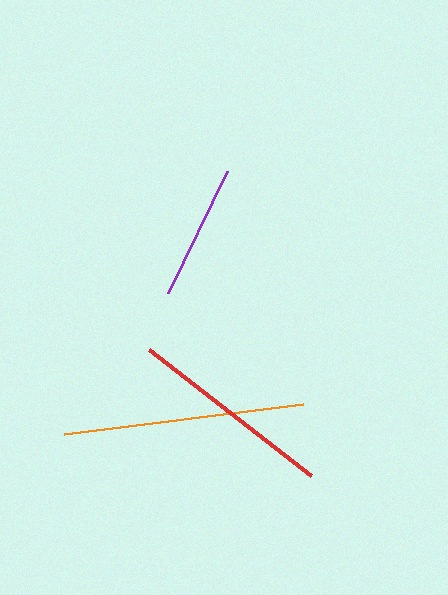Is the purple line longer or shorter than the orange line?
The orange line is longer than the purple line.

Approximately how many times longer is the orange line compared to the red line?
The orange line is approximately 1.2 times the length of the red line.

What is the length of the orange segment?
The orange segment is approximately 241 pixels long.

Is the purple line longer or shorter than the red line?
The red line is longer than the purple line.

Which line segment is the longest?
The orange line is the longest at approximately 241 pixels.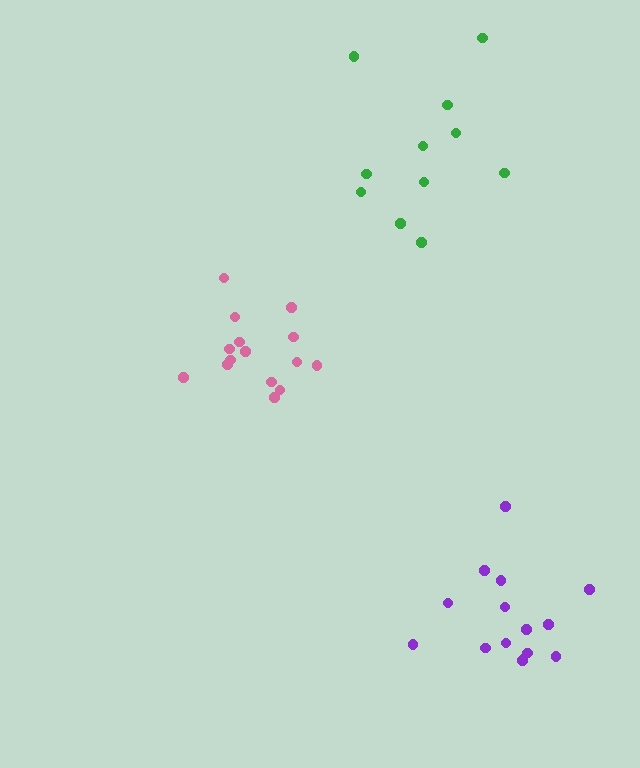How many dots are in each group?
Group 1: 15 dots, Group 2: 15 dots, Group 3: 11 dots (41 total).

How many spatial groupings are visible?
There are 3 spatial groupings.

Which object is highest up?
The green cluster is topmost.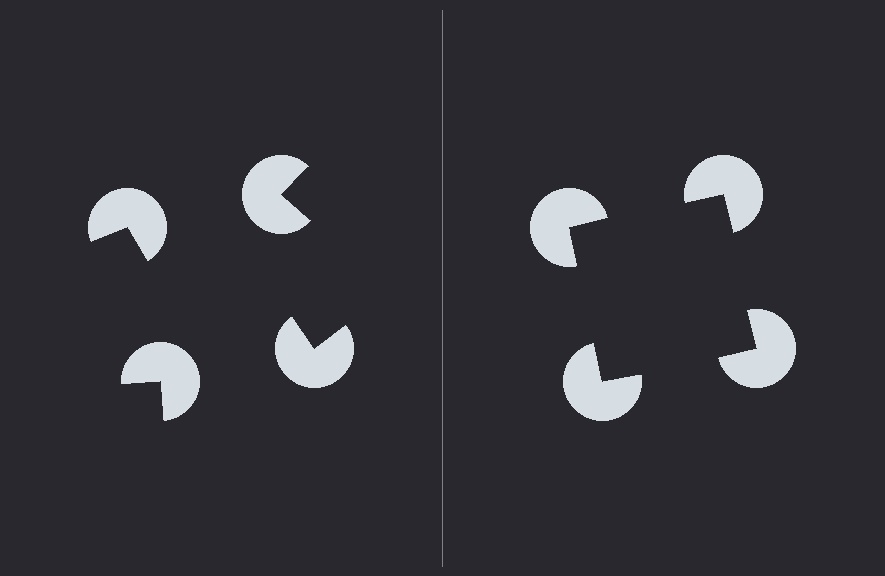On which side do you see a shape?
An illusory square appears on the right side. On the left side the wedge cuts are rotated, so no coherent shape forms.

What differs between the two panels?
The pac-man discs are positioned identically on both sides; only the wedge orientations differ. On the right they align to a square; on the left they are misaligned.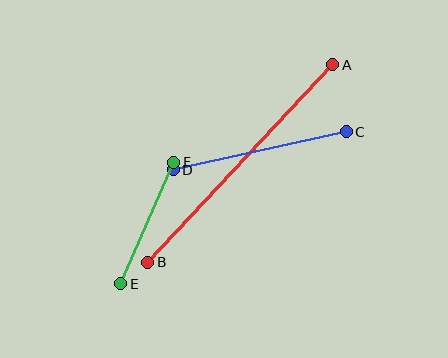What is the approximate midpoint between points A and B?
The midpoint is at approximately (240, 164) pixels.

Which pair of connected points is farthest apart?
Points A and B are farthest apart.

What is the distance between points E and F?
The distance is approximately 133 pixels.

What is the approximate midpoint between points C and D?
The midpoint is at approximately (260, 151) pixels.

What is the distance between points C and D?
The distance is approximately 177 pixels.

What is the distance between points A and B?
The distance is approximately 271 pixels.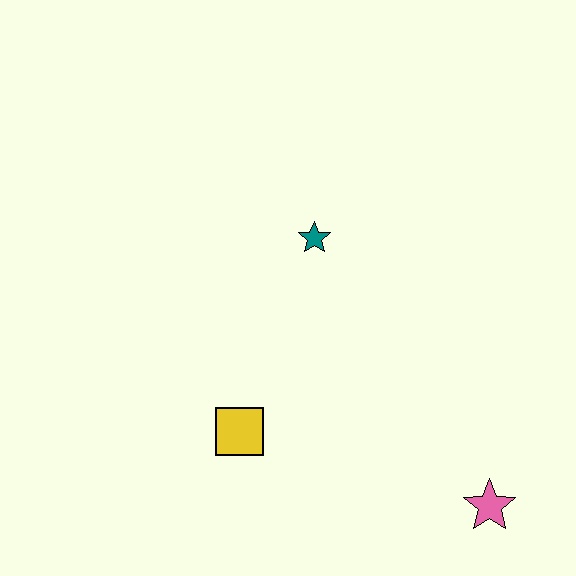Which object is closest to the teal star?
The yellow square is closest to the teal star.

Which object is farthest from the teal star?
The pink star is farthest from the teal star.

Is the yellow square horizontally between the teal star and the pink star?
No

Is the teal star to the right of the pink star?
No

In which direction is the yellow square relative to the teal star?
The yellow square is below the teal star.